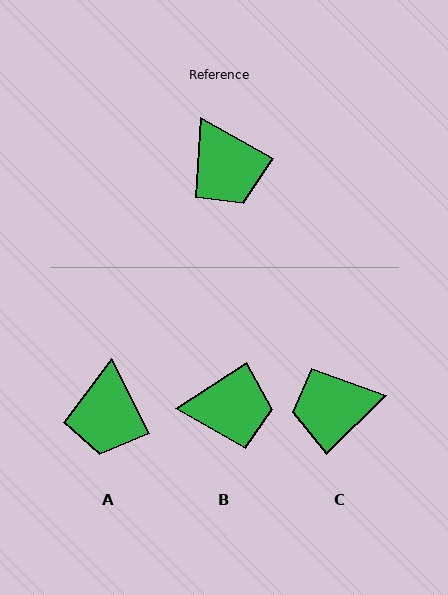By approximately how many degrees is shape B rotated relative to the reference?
Approximately 63 degrees counter-clockwise.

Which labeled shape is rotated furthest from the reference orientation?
C, about 107 degrees away.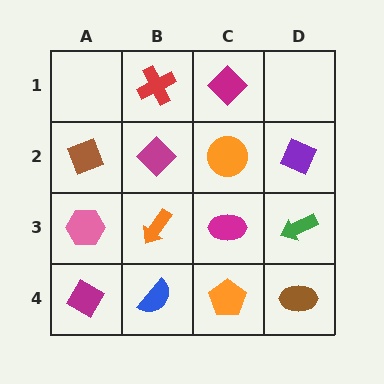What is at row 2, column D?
A purple diamond.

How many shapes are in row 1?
2 shapes.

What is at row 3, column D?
A green arrow.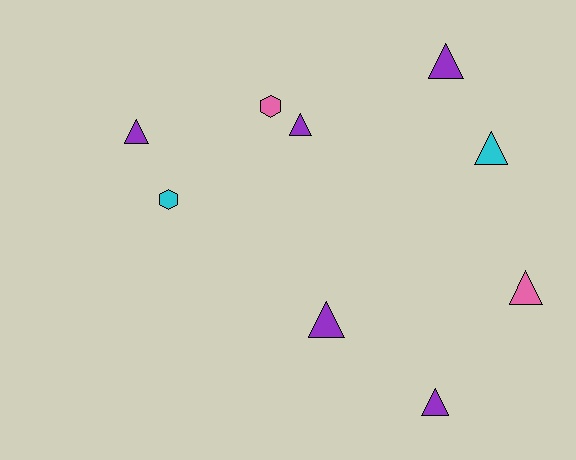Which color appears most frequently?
Purple, with 5 objects.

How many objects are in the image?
There are 9 objects.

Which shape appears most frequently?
Triangle, with 7 objects.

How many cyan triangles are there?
There is 1 cyan triangle.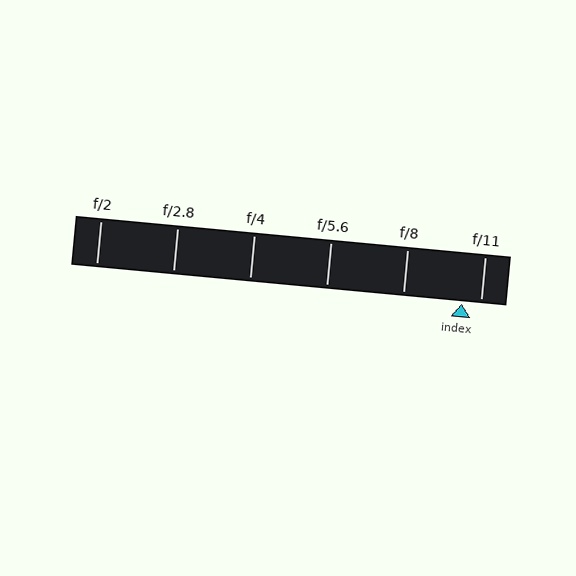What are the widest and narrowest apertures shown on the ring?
The widest aperture shown is f/2 and the narrowest is f/11.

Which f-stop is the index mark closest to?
The index mark is closest to f/11.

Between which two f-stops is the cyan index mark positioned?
The index mark is between f/8 and f/11.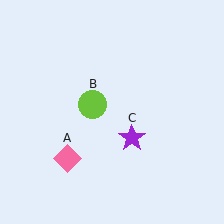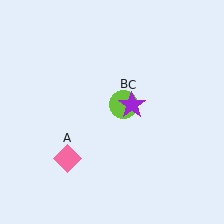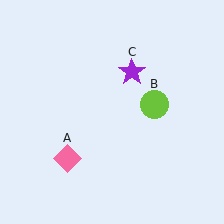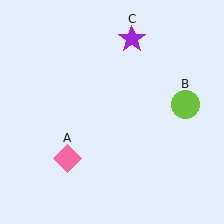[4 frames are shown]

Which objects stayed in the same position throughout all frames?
Pink diamond (object A) remained stationary.